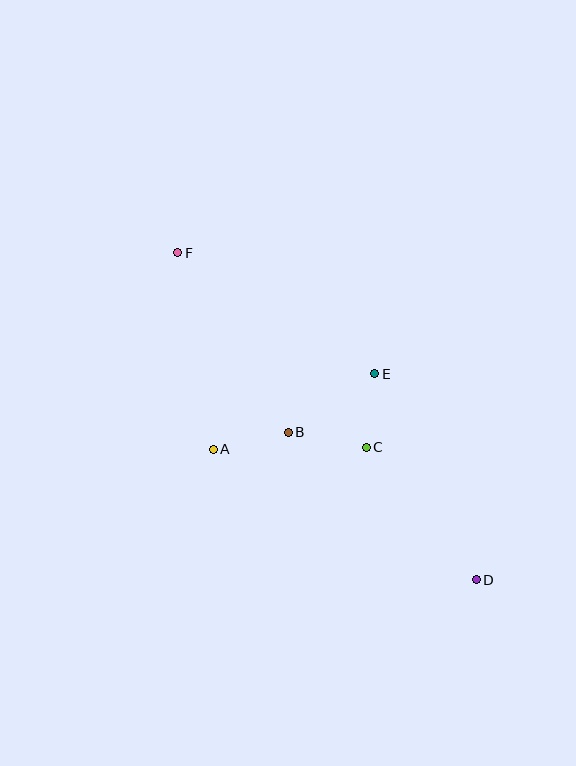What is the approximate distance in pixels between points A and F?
The distance between A and F is approximately 200 pixels.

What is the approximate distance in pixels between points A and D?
The distance between A and D is approximately 294 pixels.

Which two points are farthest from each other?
Points D and F are farthest from each other.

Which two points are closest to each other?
Points C and E are closest to each other.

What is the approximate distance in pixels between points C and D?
The distance between C and D is approximately 173 pixels.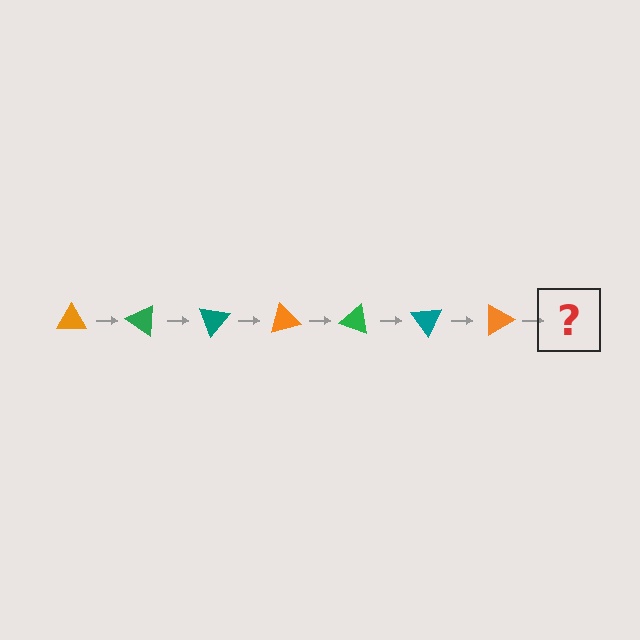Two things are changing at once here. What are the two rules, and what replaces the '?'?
The two rules are that it rotates 35 degrees each step and the color cycles through orange, green, and teal. The '?' should be a green triangle, rotated 245 degrees from the start.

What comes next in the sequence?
The next element should be a green triangle, rotated 245 degrees from the start.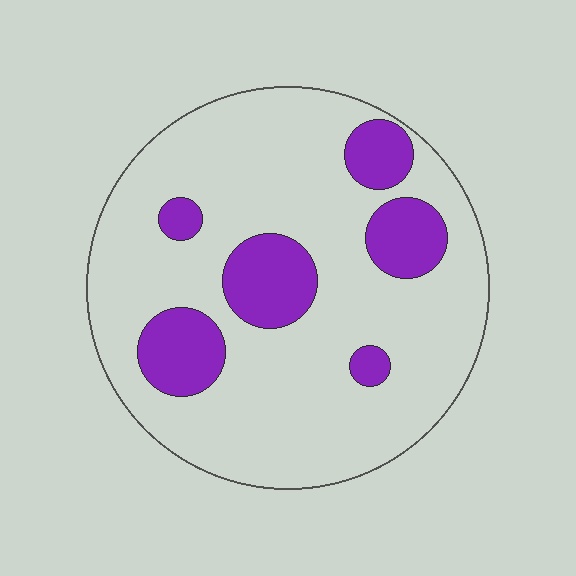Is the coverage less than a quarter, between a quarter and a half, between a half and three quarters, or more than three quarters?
Less than a quarter.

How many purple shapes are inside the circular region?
6.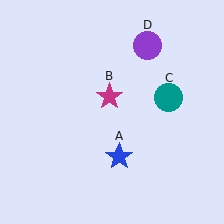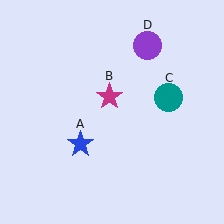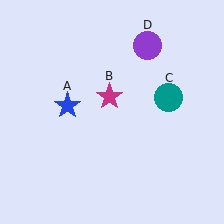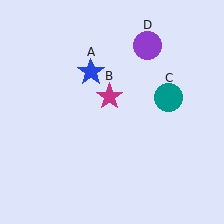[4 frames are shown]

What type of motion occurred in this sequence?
The blue star (object A) rotated clockwise around the center of the scene.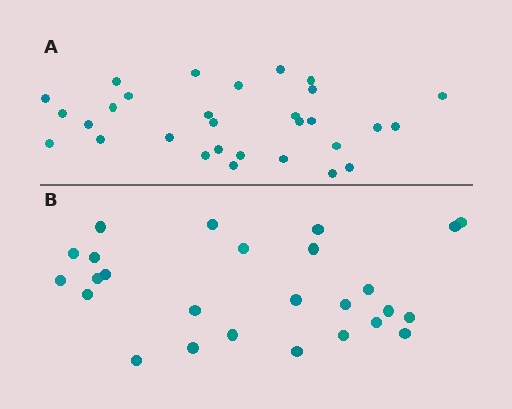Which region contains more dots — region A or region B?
Region A (the top region) has more dots.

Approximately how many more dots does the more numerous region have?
Region A has about 4 more dots than region B.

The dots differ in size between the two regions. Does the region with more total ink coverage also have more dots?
No. Region B has more total ink coverage because its dots are larger, but region A actually contains more individual dots. Total area can be misleading — the number of items is what matters here.